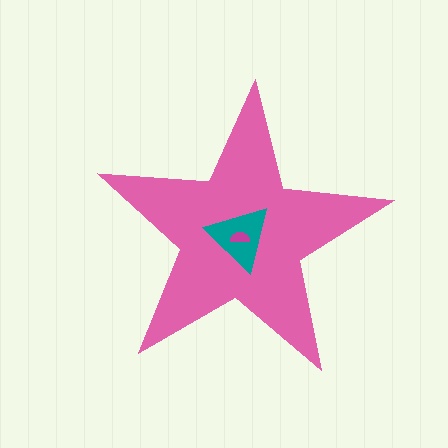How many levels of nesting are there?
3.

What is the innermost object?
The magenta semicircle.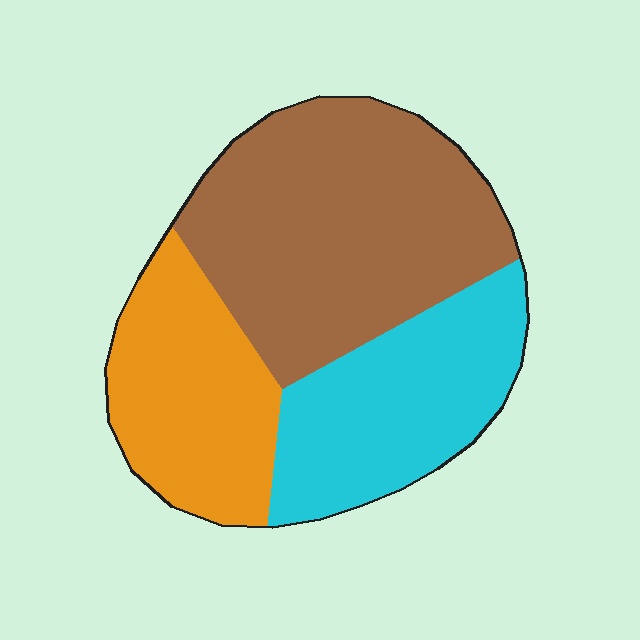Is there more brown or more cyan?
Brown.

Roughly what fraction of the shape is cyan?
Cyan covers roughly 30% of the shape.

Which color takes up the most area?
Brown, at roughly 45%.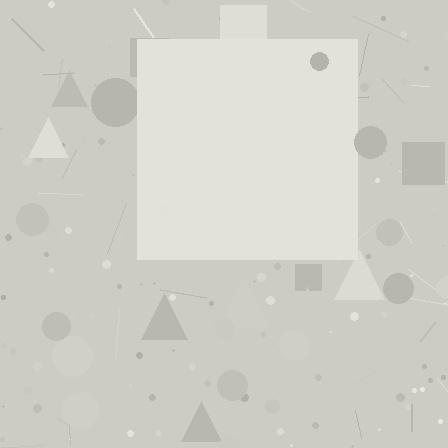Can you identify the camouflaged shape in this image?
The camouflaged shape is a square.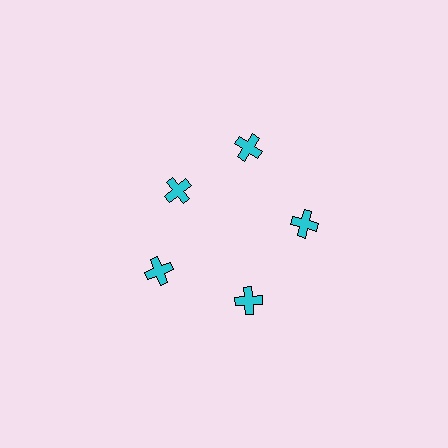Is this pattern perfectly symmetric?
No. The 5 cyan crosses are arranged in a ring, but one element near the 10 o'clock position is pulled inward toward the center, breaking the 5-fold rotational symmetry.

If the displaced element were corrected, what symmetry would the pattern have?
It would have 5-fold rotational symmetry — the pattern would map onto itself every 72 degrees.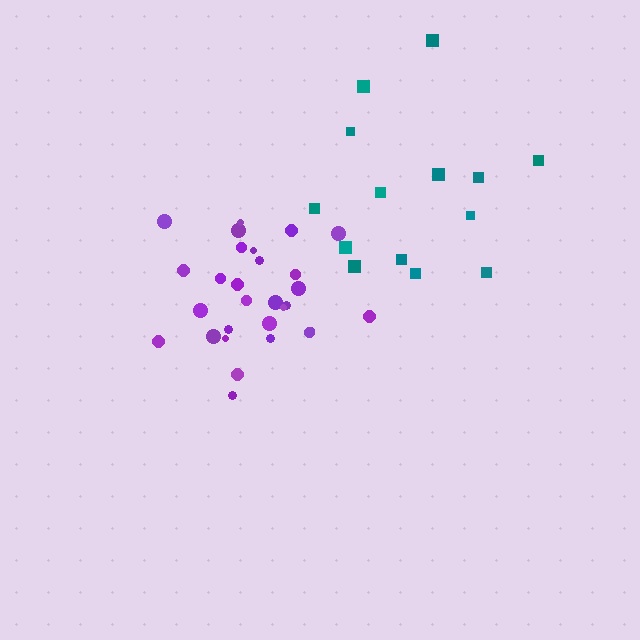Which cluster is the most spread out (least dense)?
Teal.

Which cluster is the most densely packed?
Purple.